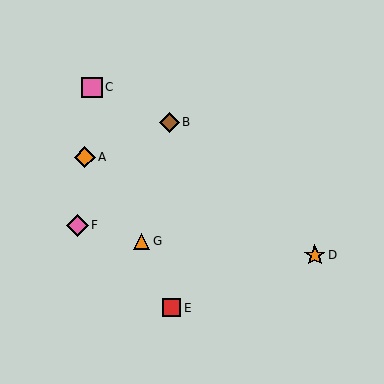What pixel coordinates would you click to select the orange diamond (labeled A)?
Click at (85, 157) to select the orange diamond A.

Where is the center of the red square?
The center of the red square is at (172, 308).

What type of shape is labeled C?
Shape C is a pink square.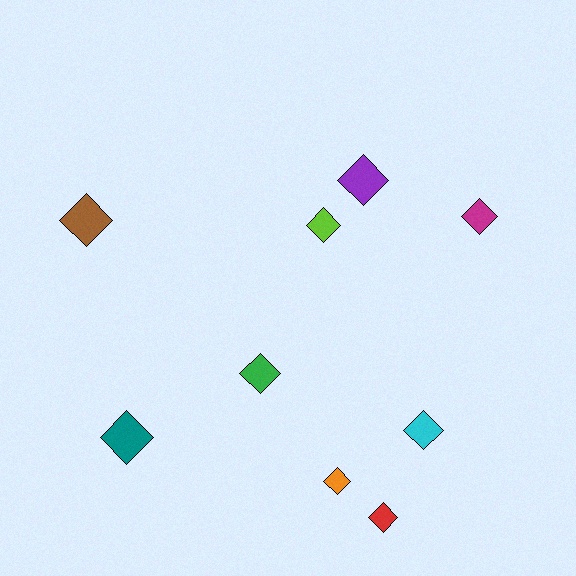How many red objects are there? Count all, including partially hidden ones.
There is 1 red object.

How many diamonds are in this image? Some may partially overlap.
There are 9 diamonds.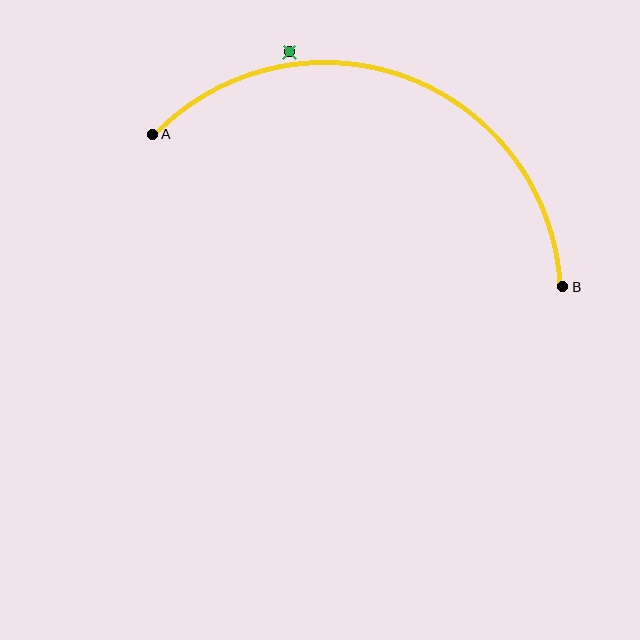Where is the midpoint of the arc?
The arc midpoint is the point on the curve farthest from the straight line joining A and B. It sits above that line.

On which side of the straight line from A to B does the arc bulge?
The arc bulges above the straight line connecting A and B.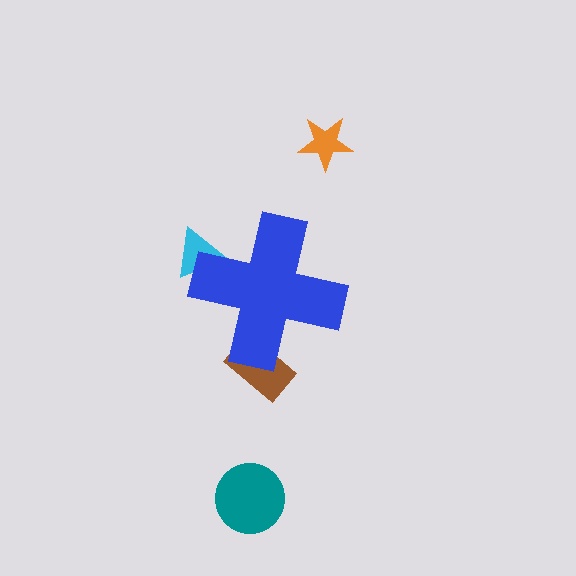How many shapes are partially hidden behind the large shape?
2 shapes are partially hidden.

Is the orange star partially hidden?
No, the orange star is fully visible.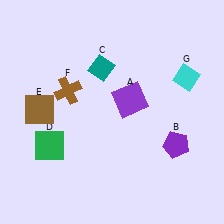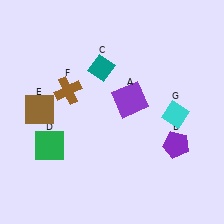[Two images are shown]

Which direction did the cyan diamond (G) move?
The cyan diamond (G) moved down.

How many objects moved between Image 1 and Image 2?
1 object moved between the two images.